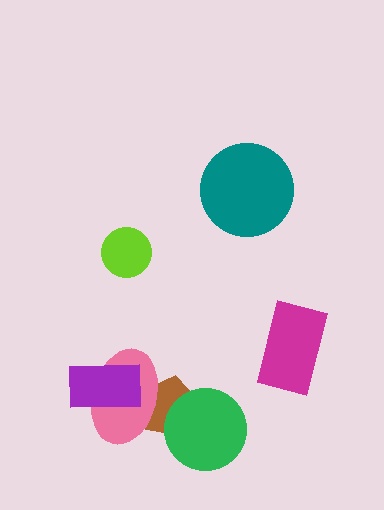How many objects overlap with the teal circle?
0 objects overlap with the teal circle.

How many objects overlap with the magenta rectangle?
0 objects overlap with the magenta rectangle.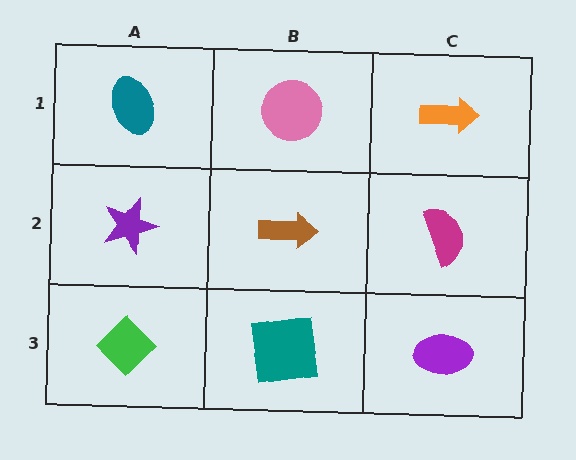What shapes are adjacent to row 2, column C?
An orange arrow (row 1, column C), a purple ellipse (row 3, column C), a brown arrow (row 2, column B).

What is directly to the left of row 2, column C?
A brown arrow.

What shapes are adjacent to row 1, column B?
A brown arrow (row 2, column B), a teal ellipse (row 1, column A), an orange arrow (row 1, column C).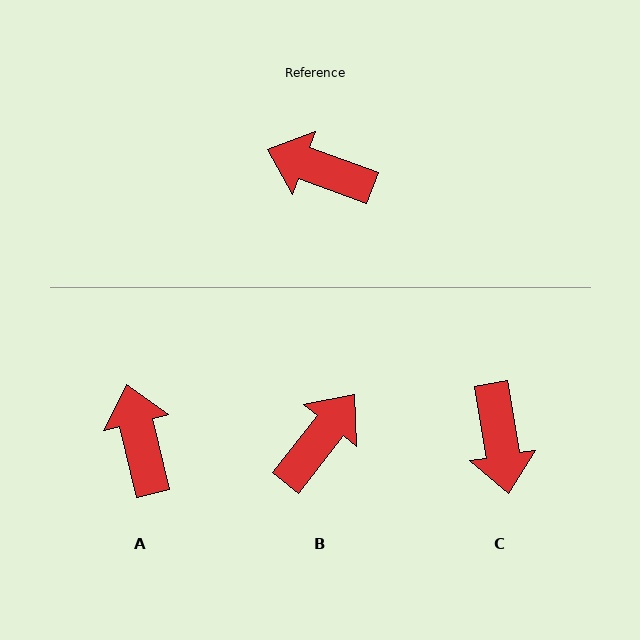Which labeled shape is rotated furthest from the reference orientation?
C, about 119 degrees away.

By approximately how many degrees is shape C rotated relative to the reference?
Approximately 119 degrees counter-clockwise.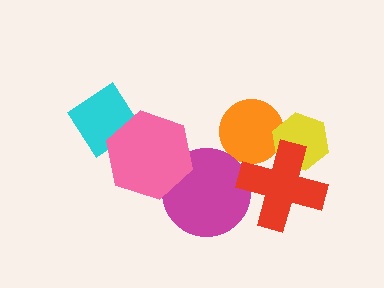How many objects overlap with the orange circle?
2 objects overlap with the orange circle.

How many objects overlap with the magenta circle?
2 objects overlap with the magenta circle.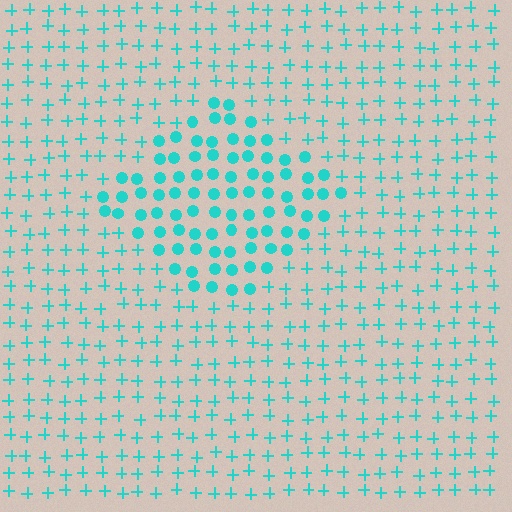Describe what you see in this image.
The image is filled with small cyan elements arranged in a uniform grid. A diamond-shaped region contains circles, while the surrounding area contains plus signs. The boundary is defined purely by the change in element shape.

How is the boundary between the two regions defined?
The boundary is defined by a change in element shape: circles inside vs. plus signs outside. All elements share the same color and spacing.